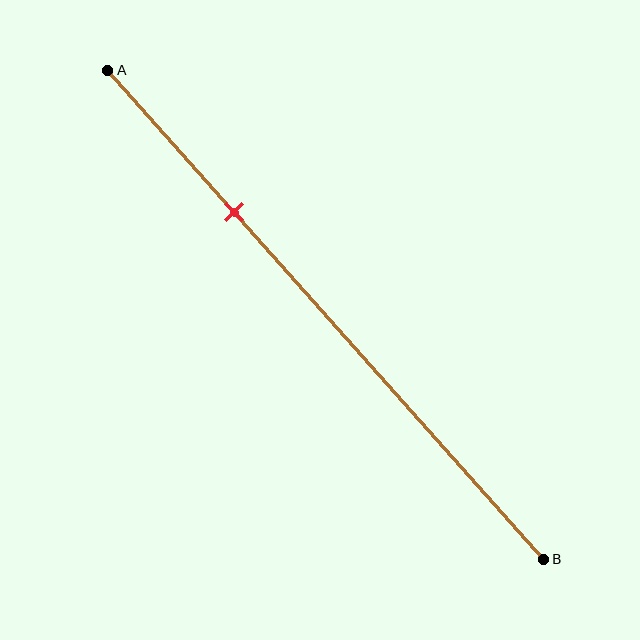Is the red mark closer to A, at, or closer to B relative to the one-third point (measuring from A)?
The red mark is closer to point A than the one-third point of segment AB.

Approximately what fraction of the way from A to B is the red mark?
The red mark is approximately 30% of the way from A to B.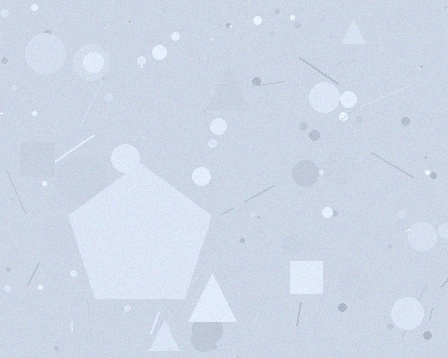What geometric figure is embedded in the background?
A pentagon is embedded in the background.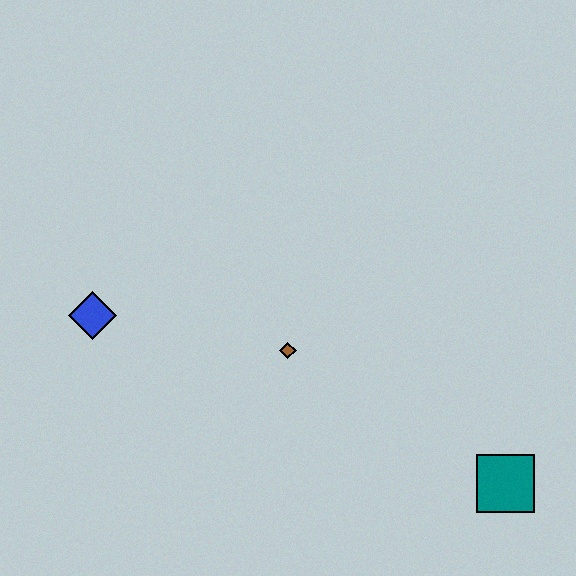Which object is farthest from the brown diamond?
The teal square is farthest from the brown diamond.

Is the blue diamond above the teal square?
Yes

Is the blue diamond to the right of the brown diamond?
No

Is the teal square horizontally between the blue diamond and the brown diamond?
No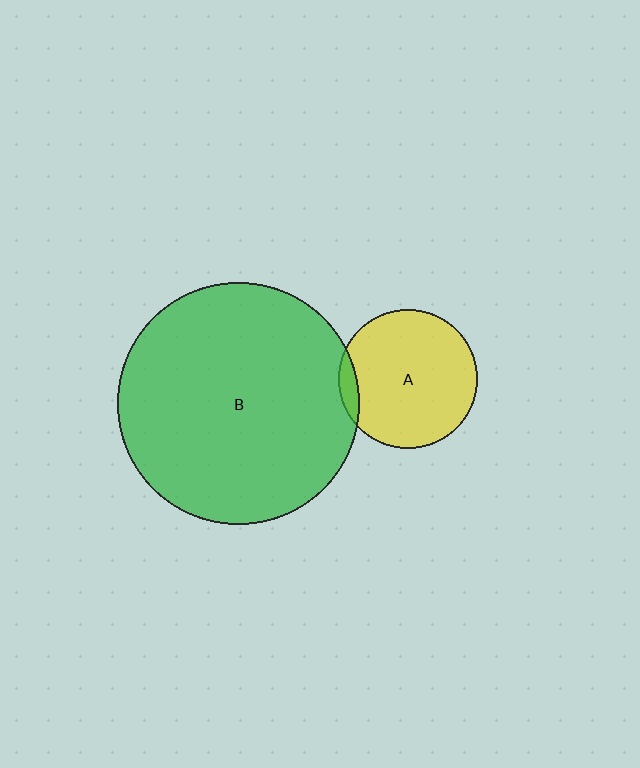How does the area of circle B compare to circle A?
Approximately 3.0 times.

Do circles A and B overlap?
Yes.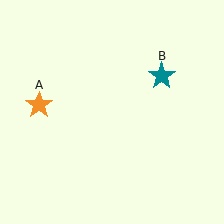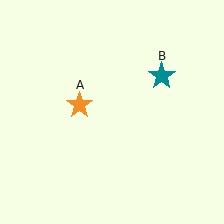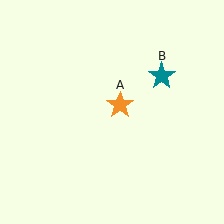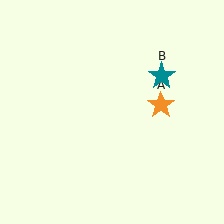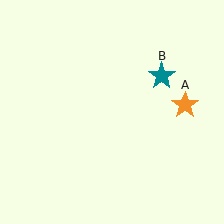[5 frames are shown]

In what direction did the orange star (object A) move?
The orange star (object A) moved right.